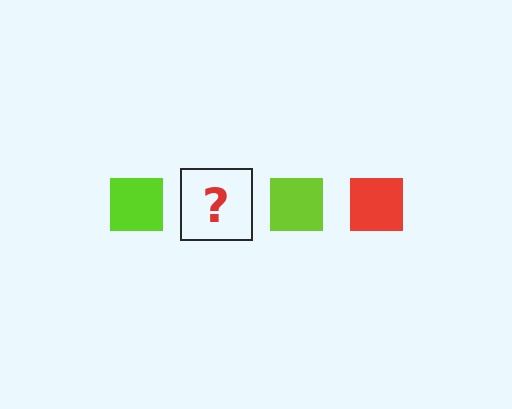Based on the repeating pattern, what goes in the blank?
The blank should be a red square.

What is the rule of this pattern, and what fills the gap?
The rule is that the pattern cycles through lime, red squares. The gap should be filled with a red square.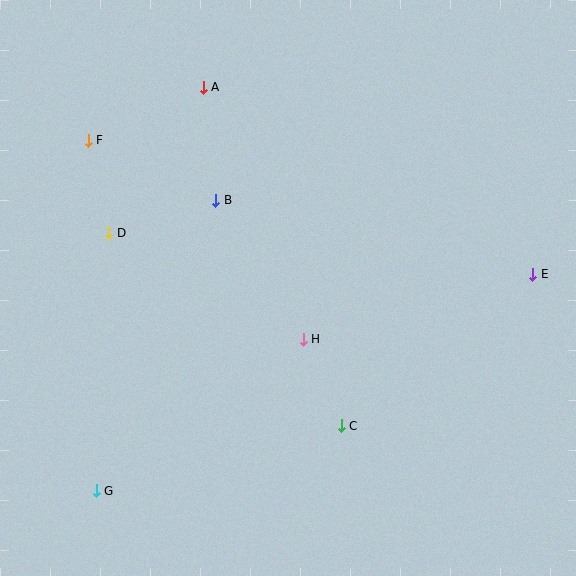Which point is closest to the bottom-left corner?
Point G is closest to the bottom-left corner.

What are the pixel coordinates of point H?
Point H is at (303, 339).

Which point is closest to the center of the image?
Point H at (303, 339) is closest to the center.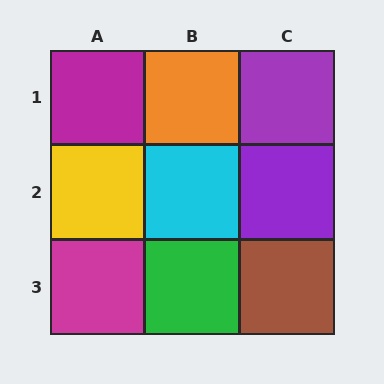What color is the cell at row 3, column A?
Magenta.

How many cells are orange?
1 cell is orange.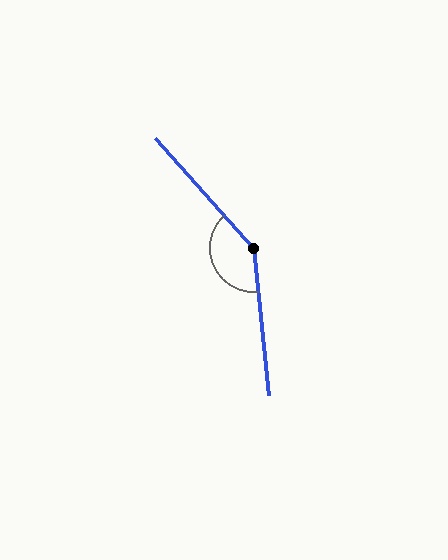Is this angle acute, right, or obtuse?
It is obtuse.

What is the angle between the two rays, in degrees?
Approximately 144 degrees.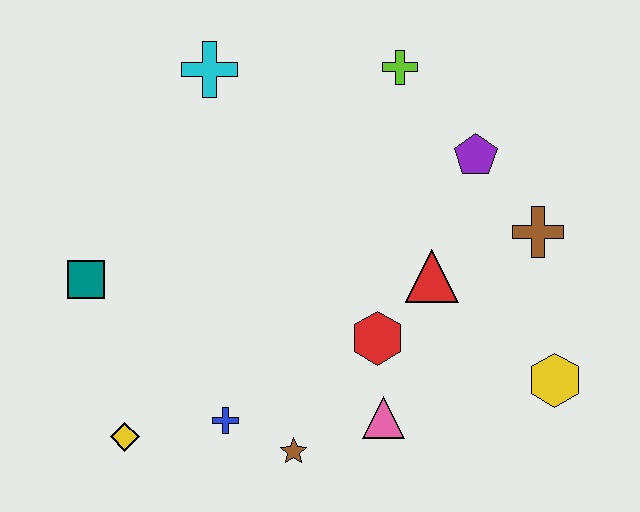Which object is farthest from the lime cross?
The yellow diamond is farthest from the lime cross.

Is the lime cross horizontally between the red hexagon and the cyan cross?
No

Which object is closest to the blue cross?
The brown star is closest to the blue cross.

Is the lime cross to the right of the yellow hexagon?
No